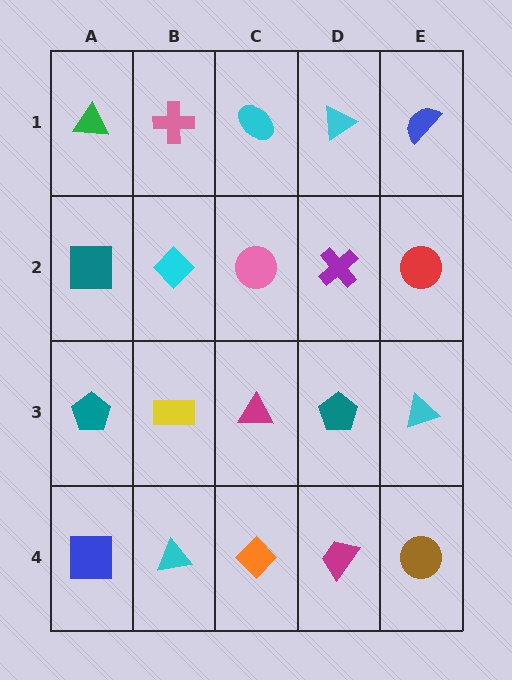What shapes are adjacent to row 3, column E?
A red circle (row 2, column E), a brown circle (row 4, column E), a teal pentagon (row 3, column D).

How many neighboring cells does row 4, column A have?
2.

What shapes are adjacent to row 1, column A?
A teal square (row 2, column A), a pink cross (row 1, column B).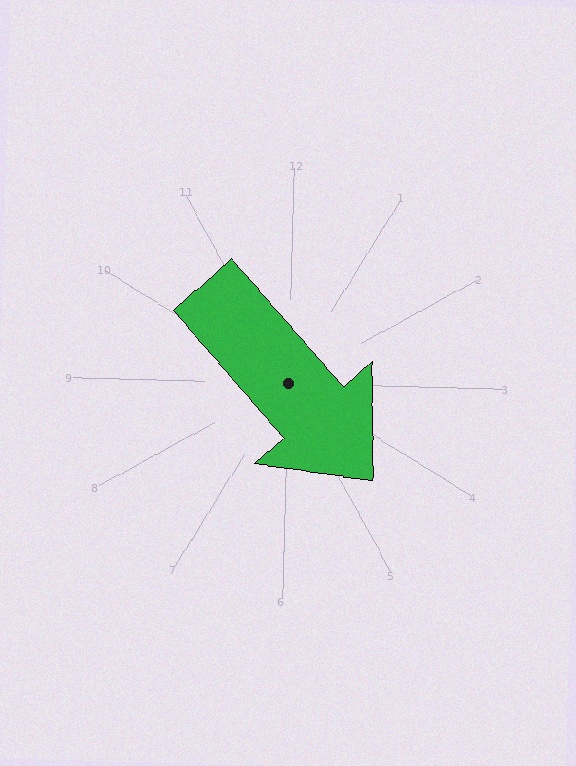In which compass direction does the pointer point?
Southeast.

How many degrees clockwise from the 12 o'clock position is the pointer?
Approximately 137 degrees.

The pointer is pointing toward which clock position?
Roughly 5 o'clock.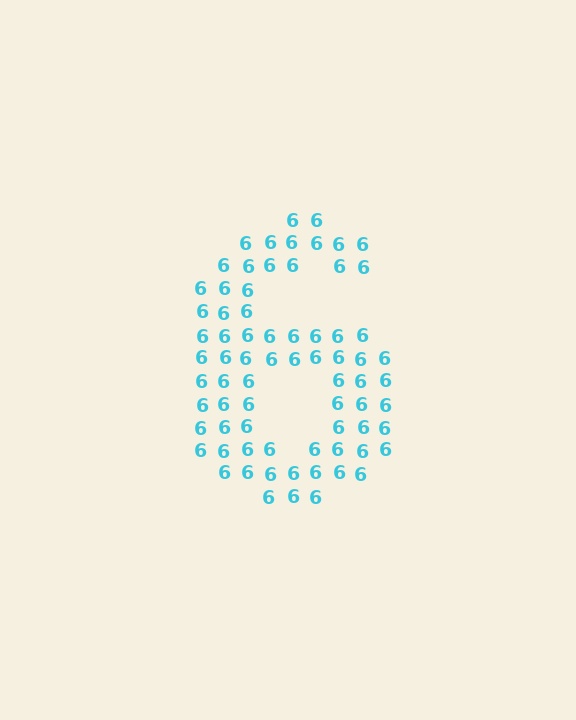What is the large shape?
The large shape is the digit 6.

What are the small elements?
The small elements are digit 6's.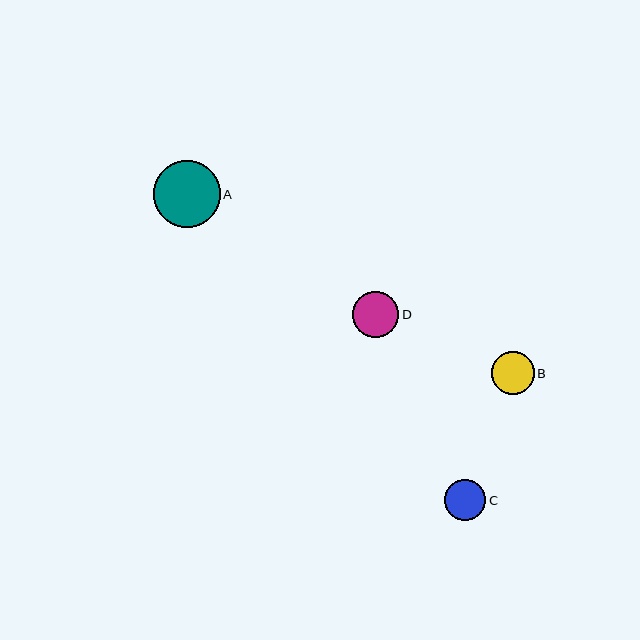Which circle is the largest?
Circle A is the largest with a size of approximately 67 pixels.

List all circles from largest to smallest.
From largest to smallest: A, D, B, C.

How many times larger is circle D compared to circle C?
Circle D is approximately 1.1 times the size of circle C.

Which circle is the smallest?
Circle C is the smallest with a size of approximately 41 pixels.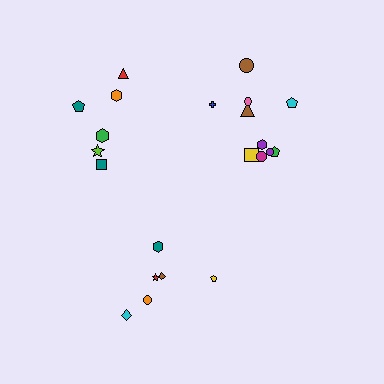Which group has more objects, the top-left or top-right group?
The top-right group.